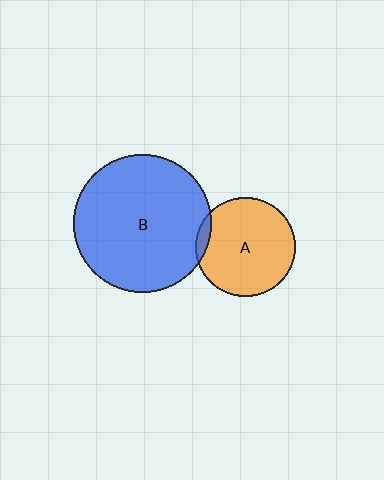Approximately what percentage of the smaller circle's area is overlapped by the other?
Approximately 5%.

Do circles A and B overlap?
Yes.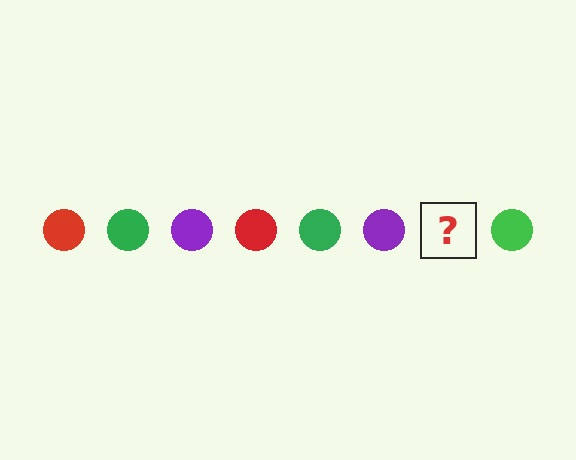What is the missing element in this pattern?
The missing element is a red circle.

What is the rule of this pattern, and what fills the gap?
The rule is that the pattern cycles through red, green, purple circles. The gap should be filled with a red circle.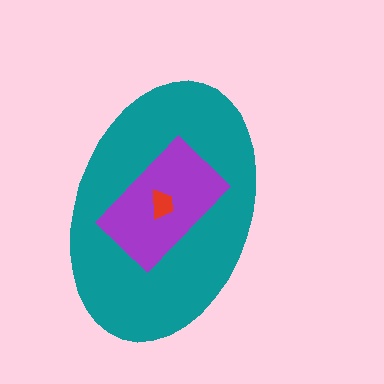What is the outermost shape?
The teal ellipse.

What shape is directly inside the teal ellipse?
The purple rectangle.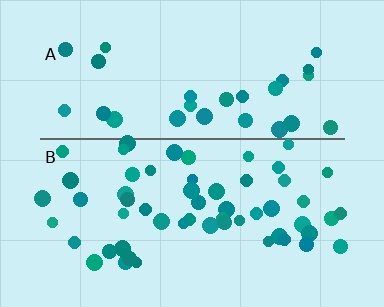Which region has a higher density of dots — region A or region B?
B (the bottom).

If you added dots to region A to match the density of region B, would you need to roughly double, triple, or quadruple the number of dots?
Approximately double.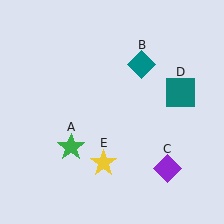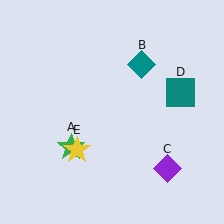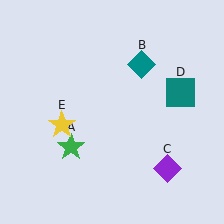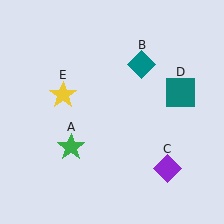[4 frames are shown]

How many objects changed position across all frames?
1 object changed position: yellow star (object E).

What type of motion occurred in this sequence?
The yellow star (object E) rotated clockwise around the center of the scene.